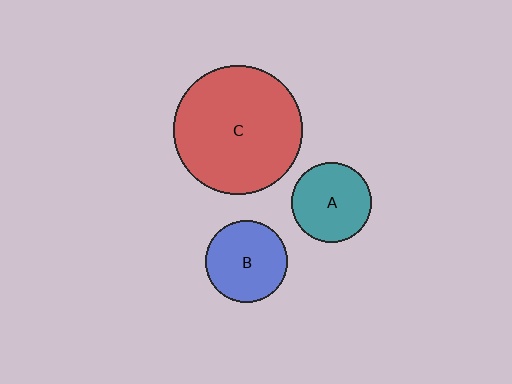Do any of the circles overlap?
No, none of the circles overlap.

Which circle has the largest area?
Circle C (red).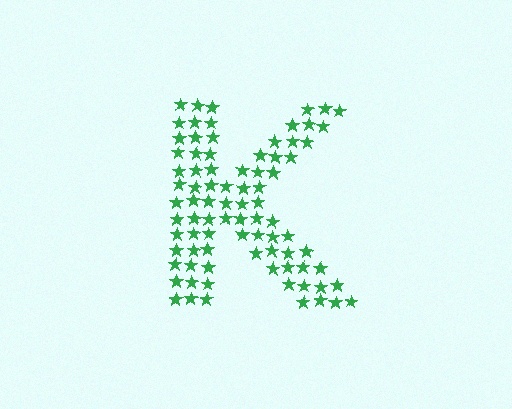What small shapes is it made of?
It is made of small stars.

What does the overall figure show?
The overall figure shows the letter K.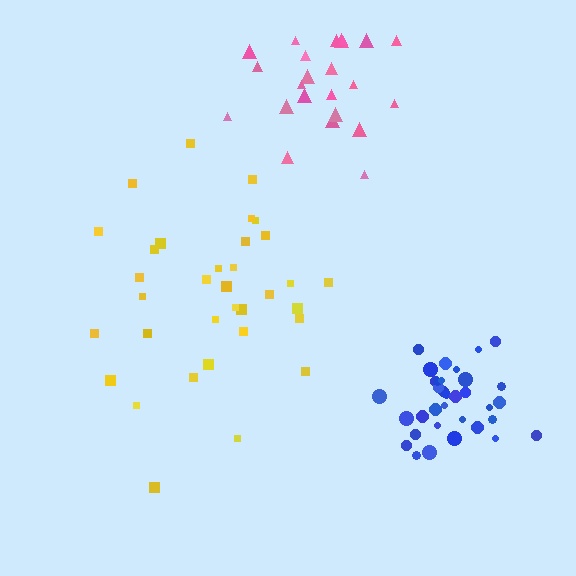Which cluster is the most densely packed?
Blue.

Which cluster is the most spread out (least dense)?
Pink.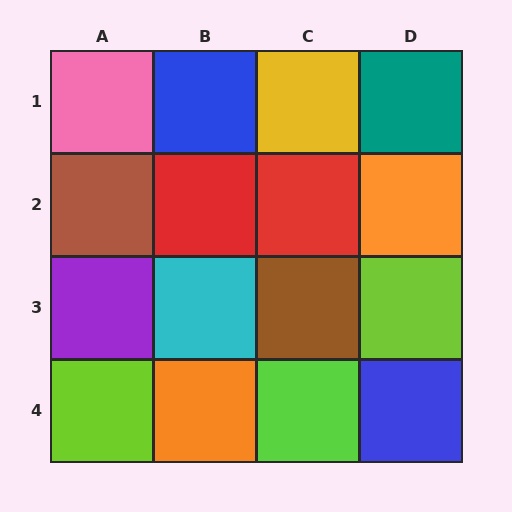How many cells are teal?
1 cell is teal.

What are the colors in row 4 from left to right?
Lime, orange, lime, blue.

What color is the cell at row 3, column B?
Cyan.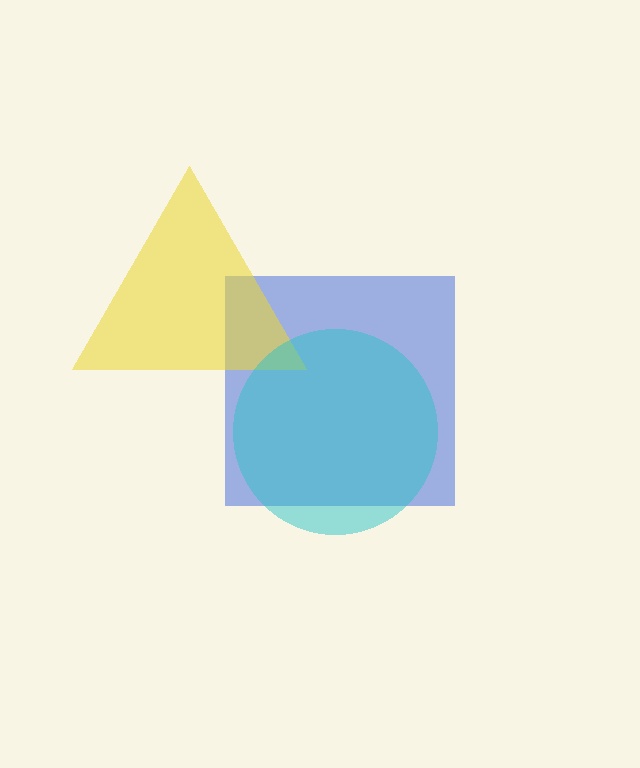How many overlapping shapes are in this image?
There are 3 overlapping shapes in the image.